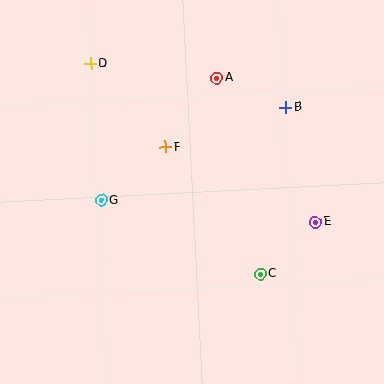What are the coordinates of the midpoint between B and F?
The midpoint between B and F is at (226, 127).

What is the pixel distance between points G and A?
The distance between G and A is 169 pixels.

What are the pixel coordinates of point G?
Point G is at (101, 200).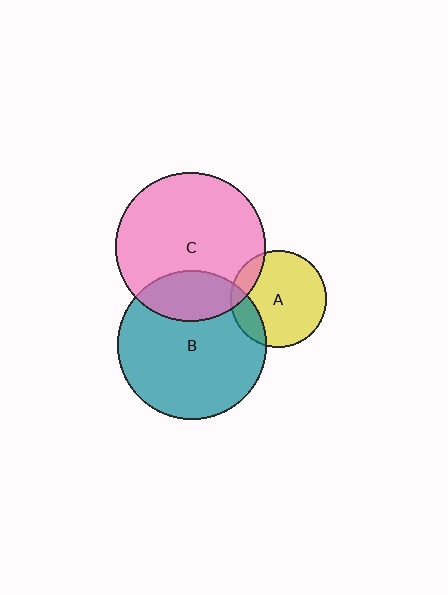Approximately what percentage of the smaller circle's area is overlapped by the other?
Approximately 25%.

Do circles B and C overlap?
Yes.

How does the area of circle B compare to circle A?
Approximately 2.4 times.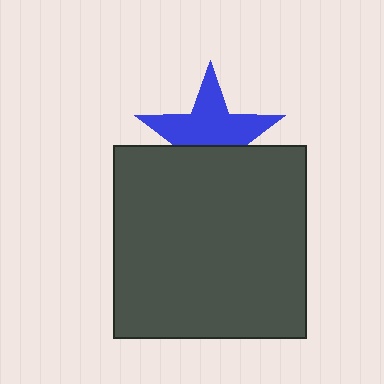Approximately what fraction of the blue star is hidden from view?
Roughly 40% of the blue star is hidden behind the dark gray square.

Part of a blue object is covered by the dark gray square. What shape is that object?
It is a star.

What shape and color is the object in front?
The object in front is a dark gray square.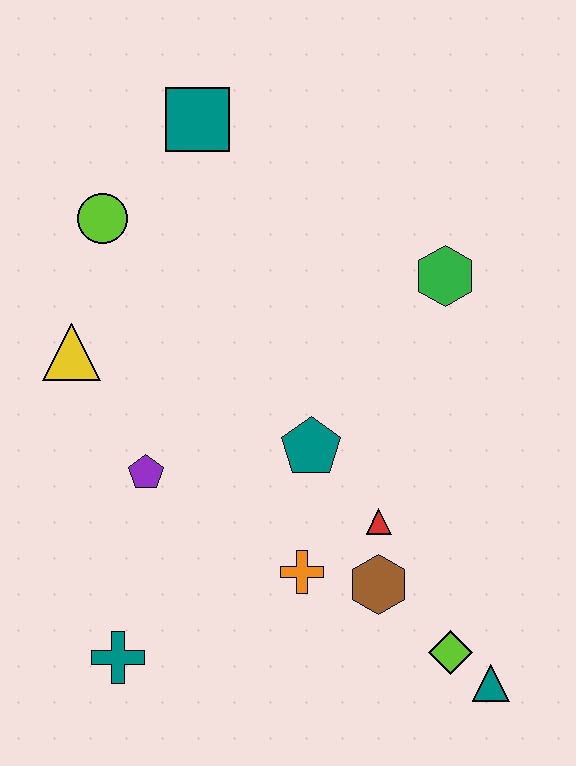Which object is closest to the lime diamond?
The teal triangle is closest to the lime diamond.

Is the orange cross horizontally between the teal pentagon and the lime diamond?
No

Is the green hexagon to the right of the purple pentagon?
Yes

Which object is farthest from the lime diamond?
The teal square is farthest from the lime diamond.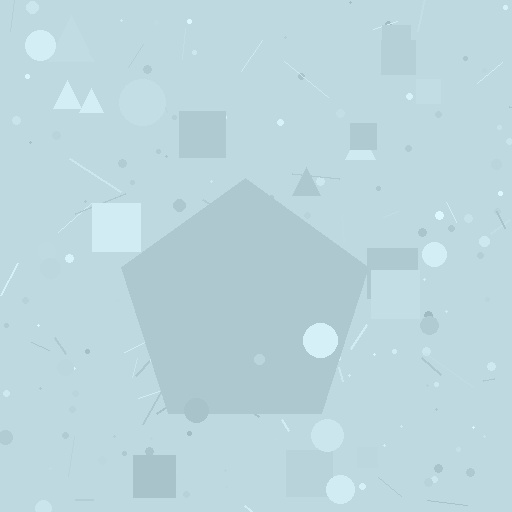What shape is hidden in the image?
A pentagon is hidden in the image.